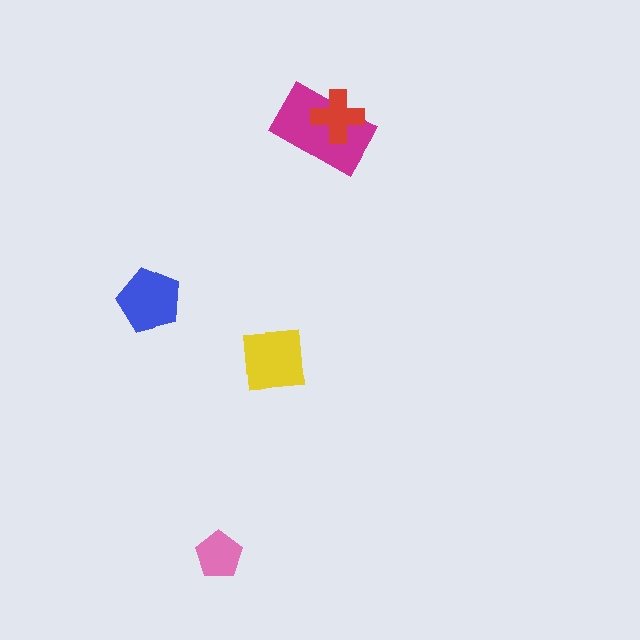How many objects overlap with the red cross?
1 object overlaps with the red cross.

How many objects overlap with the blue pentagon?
0 objects overlap with the blue pentagon.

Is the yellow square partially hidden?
No, no other shape covers it.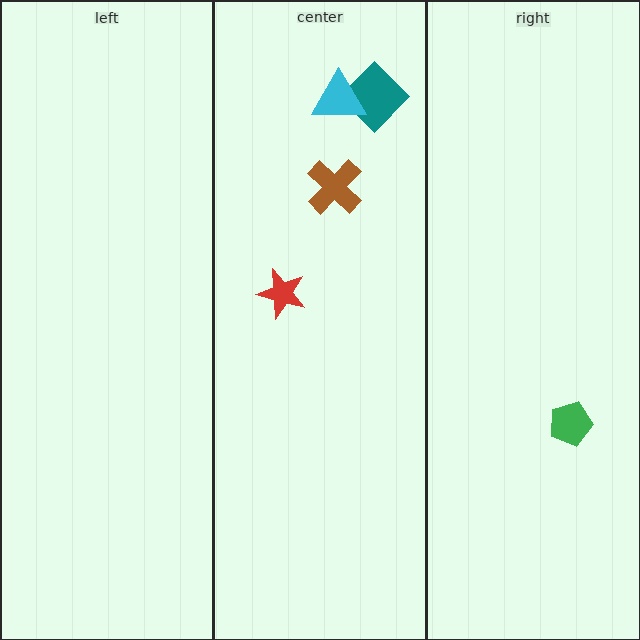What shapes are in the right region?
The green pentagon.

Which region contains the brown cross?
The center region.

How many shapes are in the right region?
1.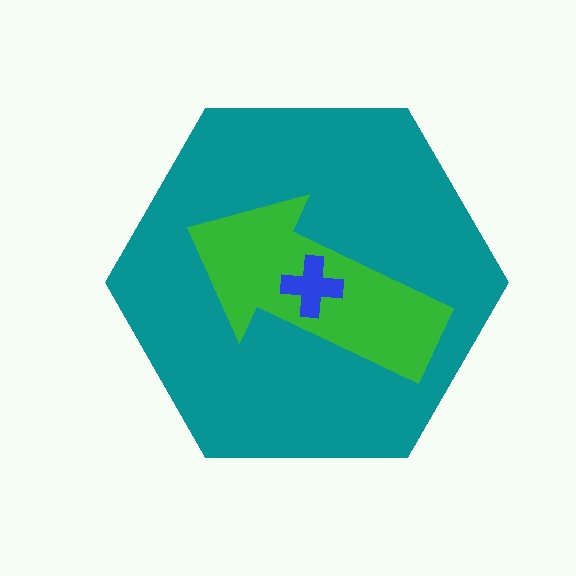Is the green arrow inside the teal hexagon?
Yes.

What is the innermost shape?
The blue cross.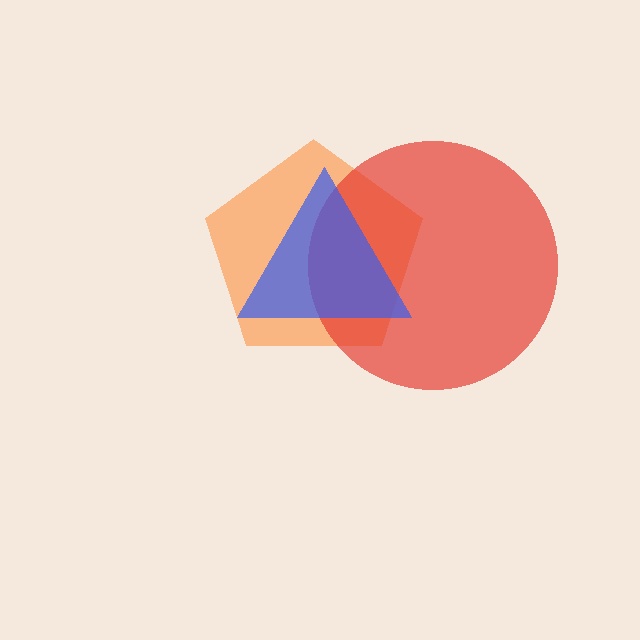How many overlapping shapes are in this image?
There are 3 overlapping shapes in the image.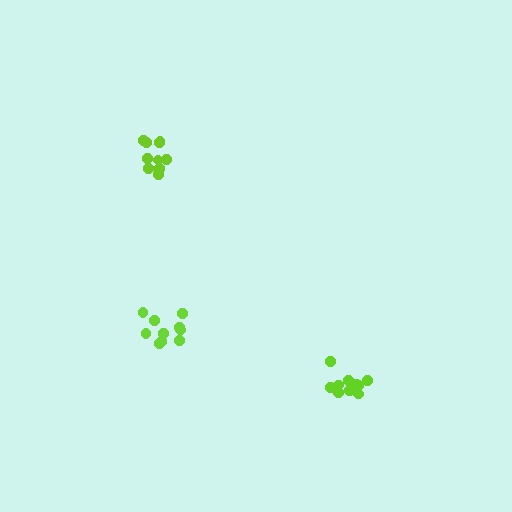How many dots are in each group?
Group 1: 10 dots, Group 2: 11 dots, Group 3: 10 dots (31 total).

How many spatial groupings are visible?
There are 3 spatial groupings.